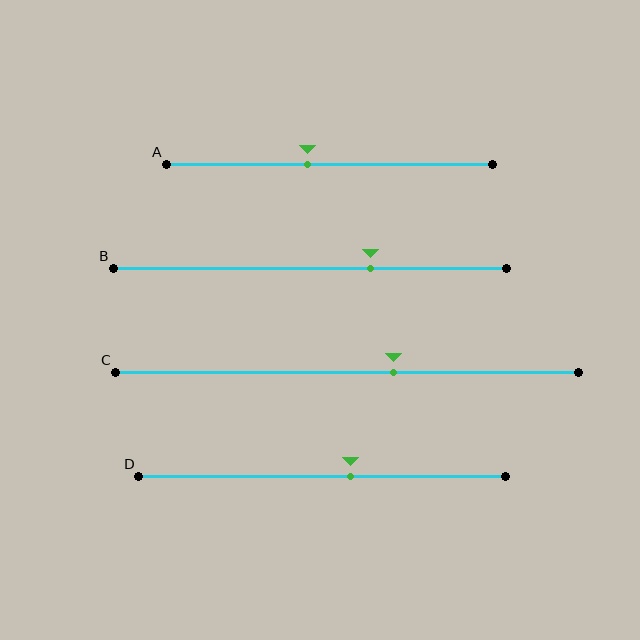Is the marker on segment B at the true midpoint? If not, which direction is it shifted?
No, the marker on segment B is shifted to the right by about 15% of the segment length.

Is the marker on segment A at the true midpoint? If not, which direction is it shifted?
No, the marker on segment A is shifted to the left by about 7% of the segment length.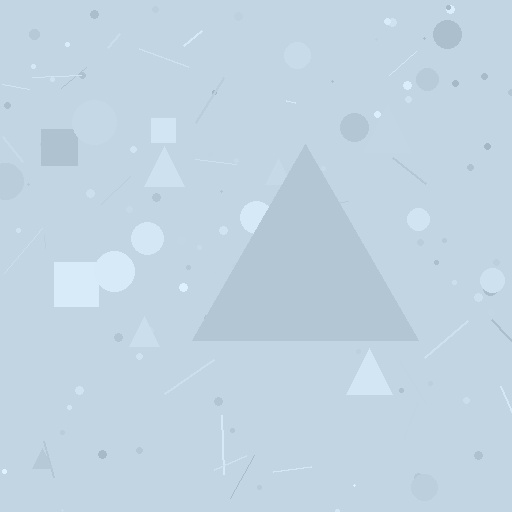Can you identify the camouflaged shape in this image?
The camouflaged shape is a triangle.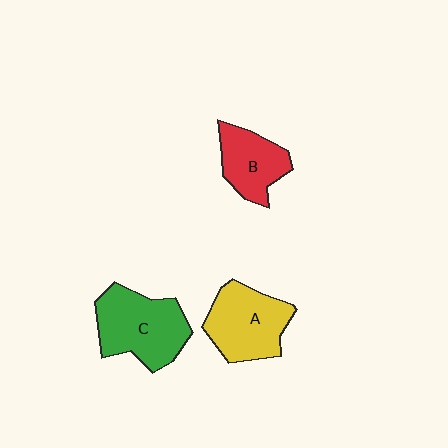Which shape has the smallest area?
Shape B (red).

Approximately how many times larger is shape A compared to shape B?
Approximately 1.3 times.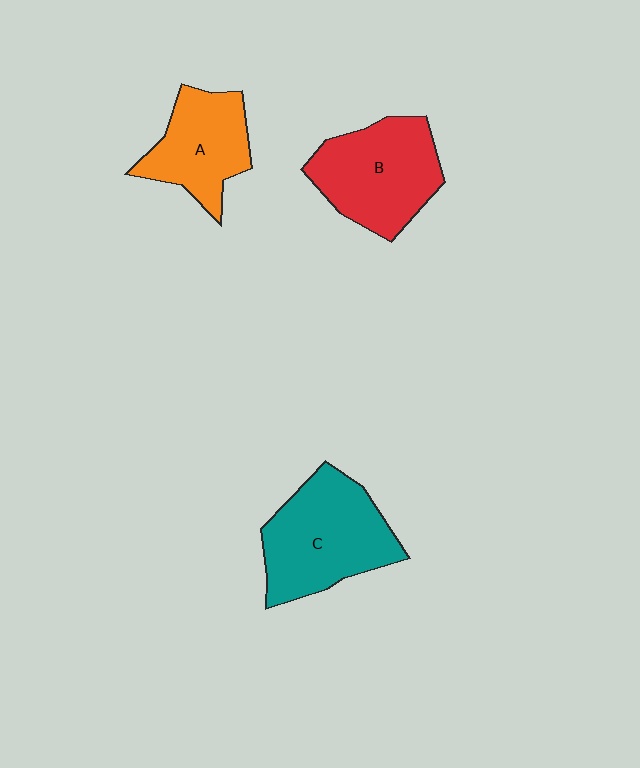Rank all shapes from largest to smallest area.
From largest to smallest: C (teal), B (red), A (orange).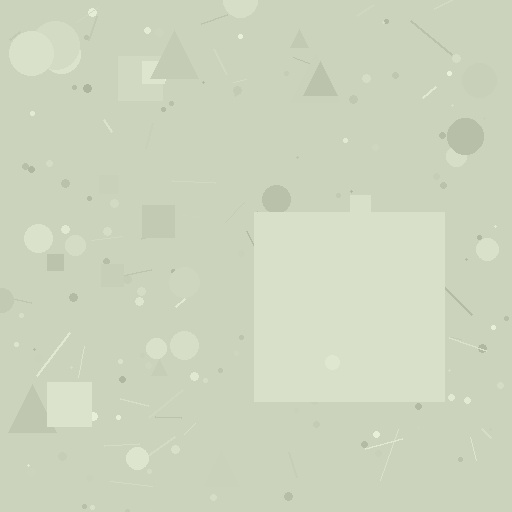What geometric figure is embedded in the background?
A square is embedded in the background.